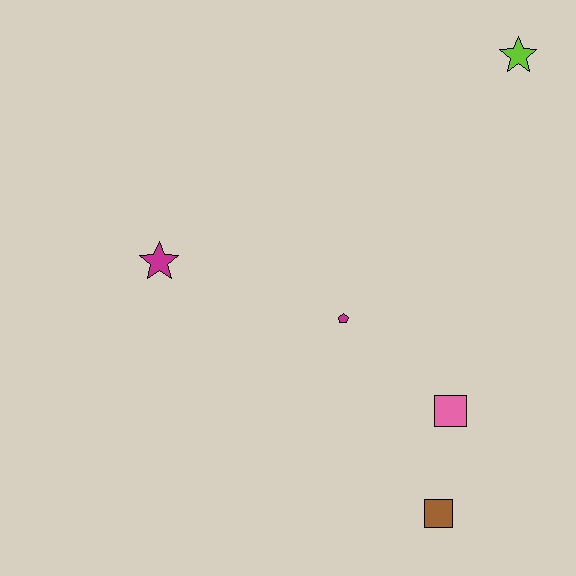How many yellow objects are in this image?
There are no yellow objects.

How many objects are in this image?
There are 5 objects.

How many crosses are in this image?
There are no crosses.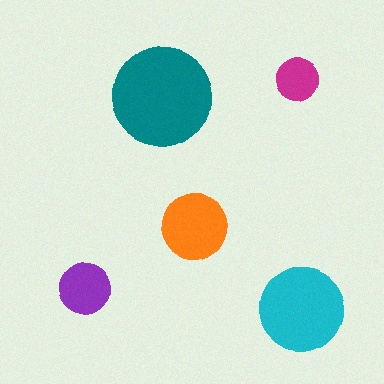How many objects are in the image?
There are 5 objects in the image.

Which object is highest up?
The magenta circle is topmost.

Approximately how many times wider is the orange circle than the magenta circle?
About 1.5 times wider.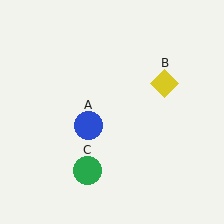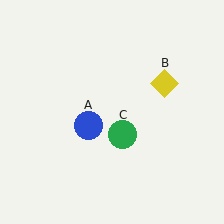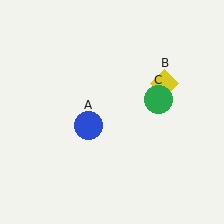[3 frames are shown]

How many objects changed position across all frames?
1 object changed position: green circle (object C).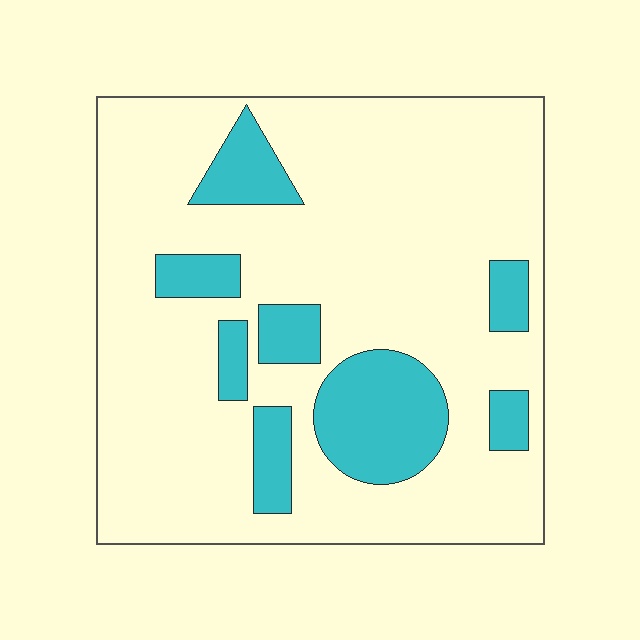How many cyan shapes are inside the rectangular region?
8.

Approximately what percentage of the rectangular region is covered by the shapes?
Approximately 20%.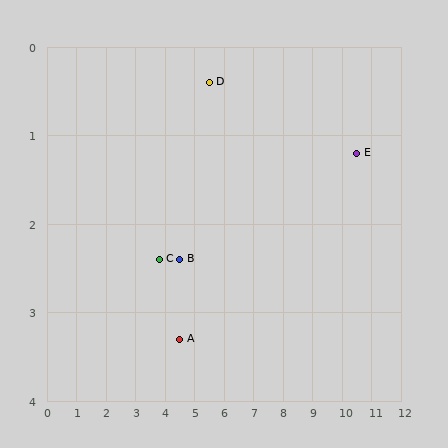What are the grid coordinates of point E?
Point E is at approximately (10.5, 1.2).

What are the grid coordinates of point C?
Point C is at approximately (3.8, 2.4).